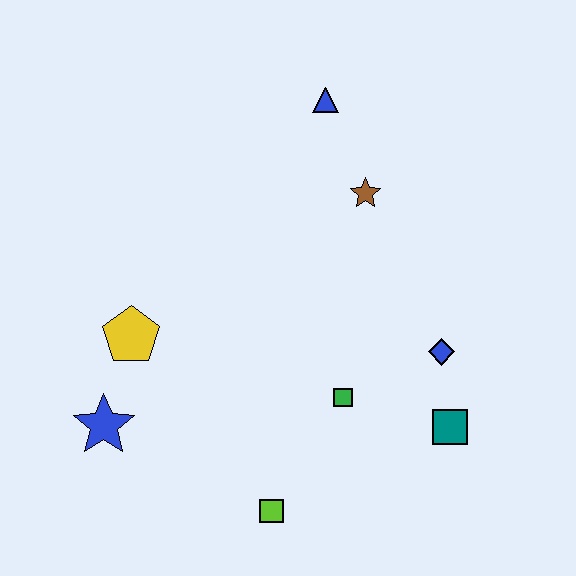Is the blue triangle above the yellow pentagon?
Yes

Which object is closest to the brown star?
The blue triangle is closest to the brown star.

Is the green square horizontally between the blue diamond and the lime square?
Yes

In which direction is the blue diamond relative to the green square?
The blue diamond is to the right of the green square.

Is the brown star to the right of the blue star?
Yes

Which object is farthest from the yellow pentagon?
The teal square is farthest from the yellow pentagon.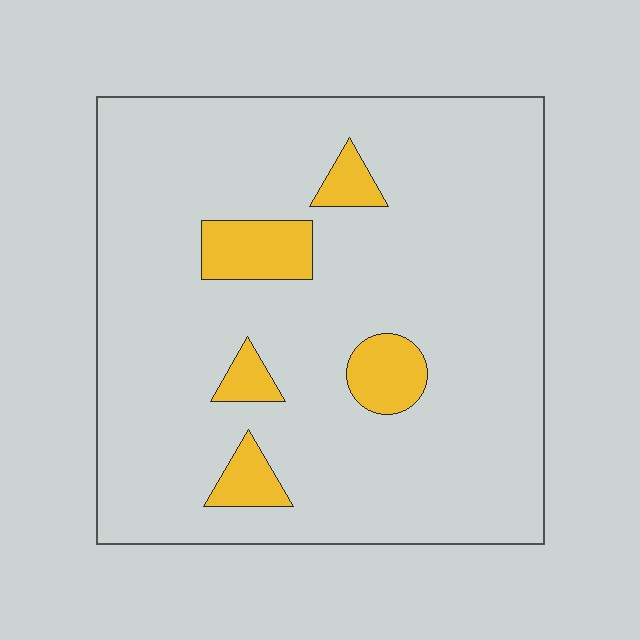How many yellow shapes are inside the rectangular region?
5.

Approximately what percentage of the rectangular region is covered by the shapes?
Approximately 10%.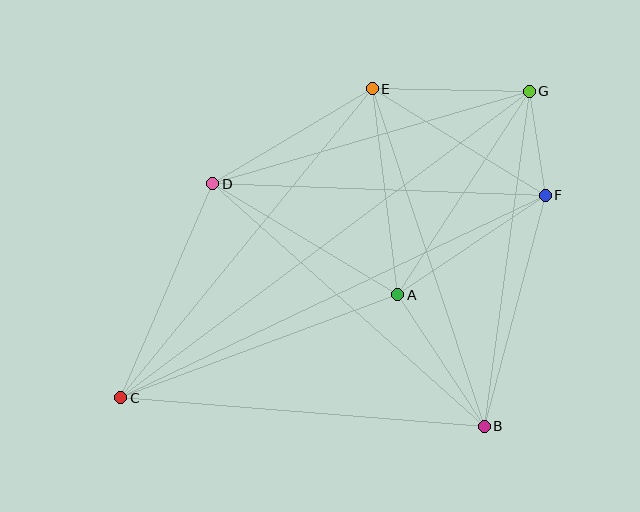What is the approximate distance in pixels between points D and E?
The distance between D and E is approximately 186 pixels.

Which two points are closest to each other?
Points F and G are closest to each other.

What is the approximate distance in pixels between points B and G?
The distance between B and G is approximately 338 pixels.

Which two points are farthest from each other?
Points C and G are farthest from each other.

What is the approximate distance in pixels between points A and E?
The distance between A and E is approximately 207 pixels.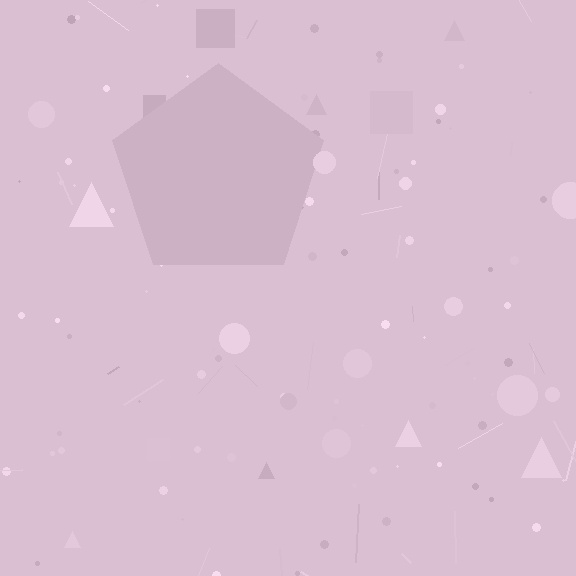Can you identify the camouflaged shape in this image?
The camouflaged shape is a pentagon.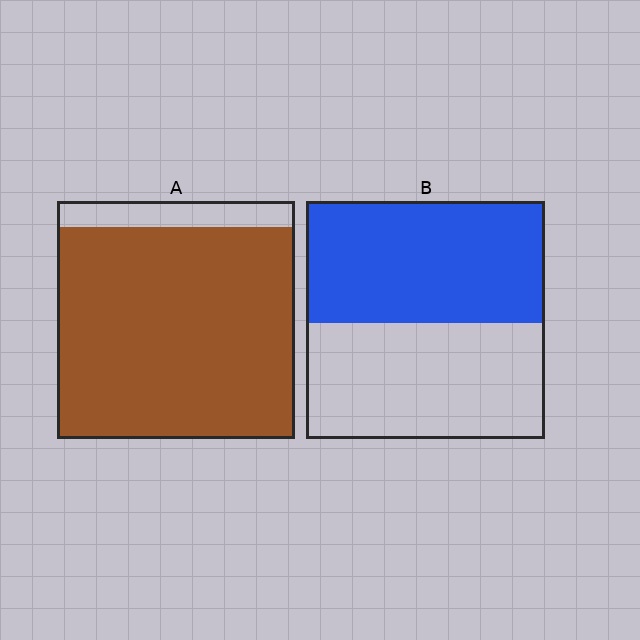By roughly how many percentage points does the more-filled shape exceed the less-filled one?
By roughly 40 percentage points (A over B).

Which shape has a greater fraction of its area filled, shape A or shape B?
Shape A.